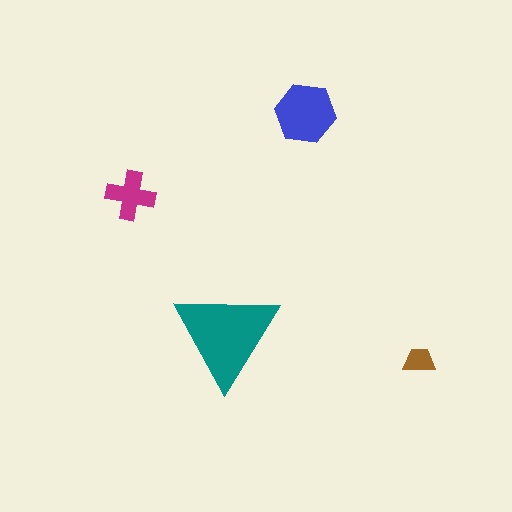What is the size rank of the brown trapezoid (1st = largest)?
4th.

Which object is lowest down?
The brown trapezoid is bottommost.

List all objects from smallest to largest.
The brown trapezoid, the magenta cross, the blue hexagon, the teal triangle.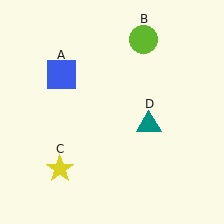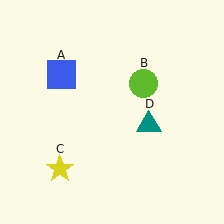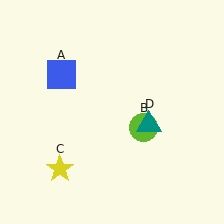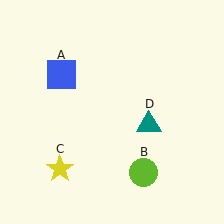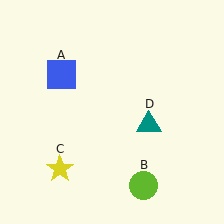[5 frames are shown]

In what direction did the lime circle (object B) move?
The lime circle (object B) moved down.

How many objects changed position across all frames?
1 object changed position: lime circle (object B).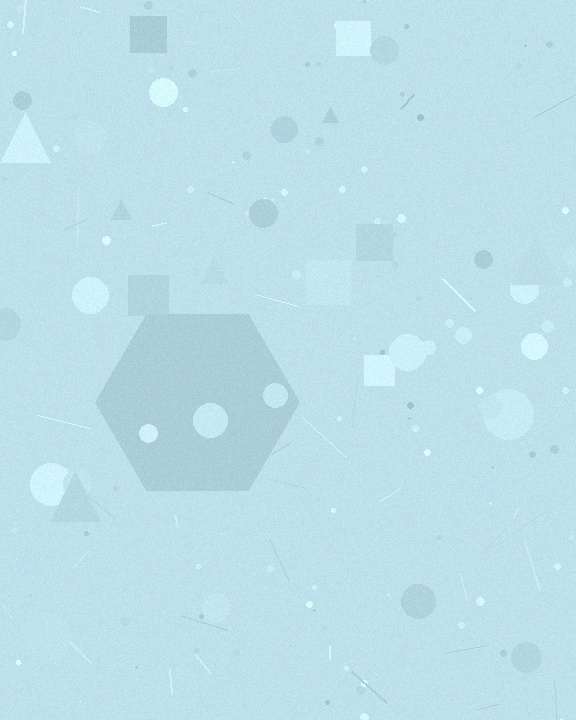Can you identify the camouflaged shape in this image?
The camouflaged shape is a hexagon.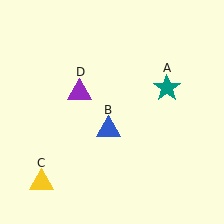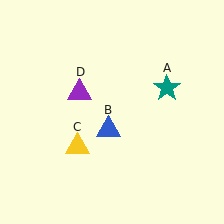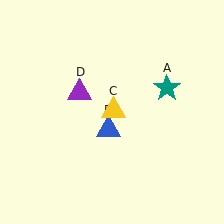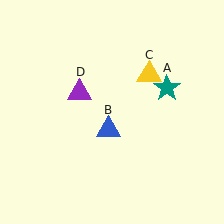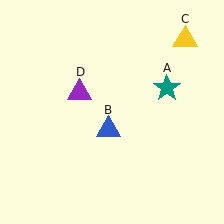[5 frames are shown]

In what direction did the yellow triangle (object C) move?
The yellow triangle (object C) moved up and to the right.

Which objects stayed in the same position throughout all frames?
Teal star (object A) and blue triangle (object B) and purple triangle (object D) remained stationary.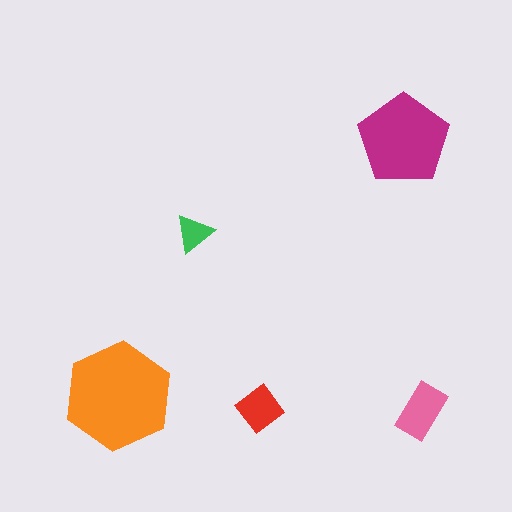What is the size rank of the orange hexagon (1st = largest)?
1st.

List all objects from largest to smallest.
The orange hexagon, the magenta pentagon, the pink rectangle, the red diamond, the green triangle.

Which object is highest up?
The magenta pentagon is topmost.